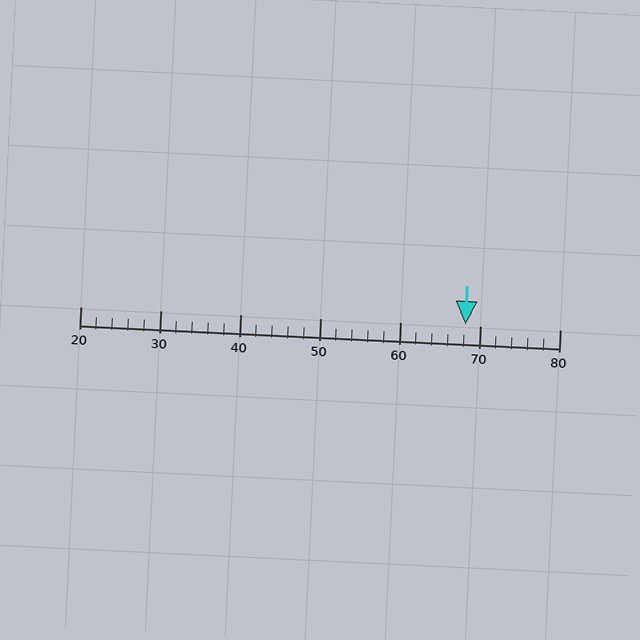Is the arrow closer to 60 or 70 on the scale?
The arrow is closer to 70.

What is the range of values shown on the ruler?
The ruler shows values from 20 to 80.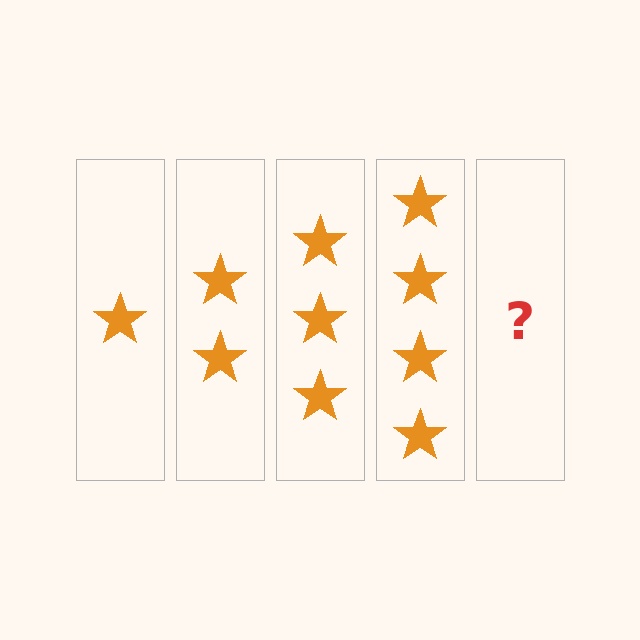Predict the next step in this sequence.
The next step is 5 stars.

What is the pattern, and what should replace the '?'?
The pattern is that each step adds one more star. The '?' should be 5 stars.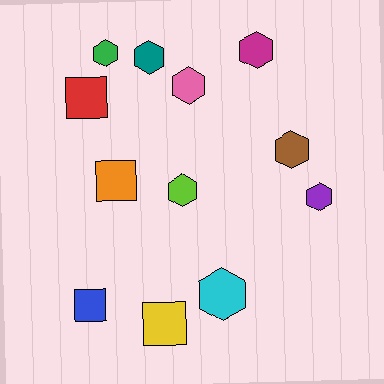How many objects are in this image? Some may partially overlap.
There are 12 objects.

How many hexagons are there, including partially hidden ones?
There are 8 hexagons.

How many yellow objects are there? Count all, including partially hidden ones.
There is 1 yellow object.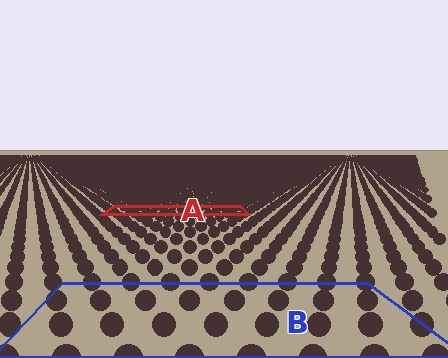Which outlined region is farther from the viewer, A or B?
Region A is farther from the viewer — the texture elements inside it appear smaller and more densely packed.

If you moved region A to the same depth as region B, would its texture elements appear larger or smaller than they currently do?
They would appear larger. At a closer depth, the same texture elements are projected at a bigger on-screen size.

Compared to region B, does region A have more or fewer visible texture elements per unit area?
Region A has more texture elements per unit area — they are packed more densely because it is farther away.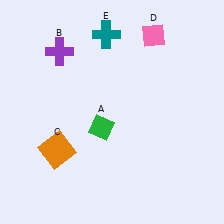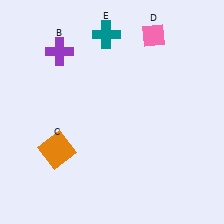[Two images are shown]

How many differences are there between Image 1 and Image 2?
There is 1 difference between the two images.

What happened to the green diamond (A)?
The green diamond (A) was removed in Image 2. It was in the bottom-left area of Image 1.